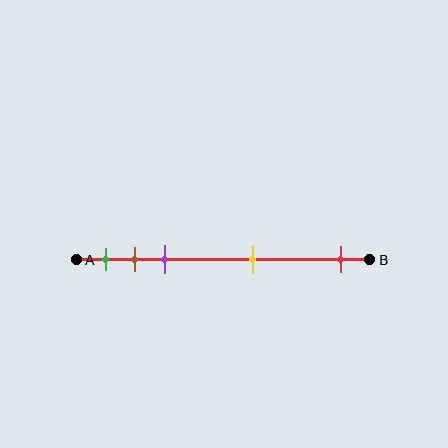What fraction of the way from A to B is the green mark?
The green mark is approximately 10% (0.1) of the way from A to B.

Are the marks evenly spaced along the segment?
No, the marks are not evenly spaced.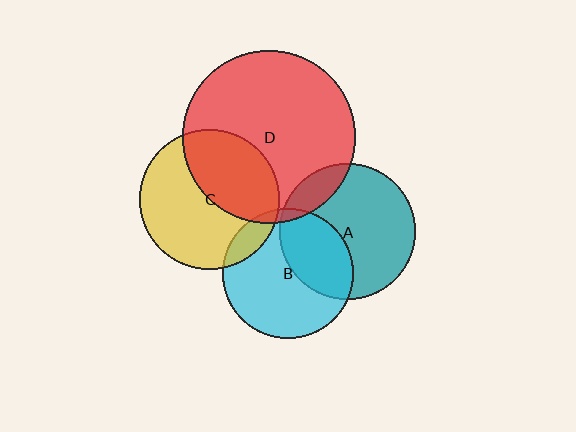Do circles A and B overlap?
Yes.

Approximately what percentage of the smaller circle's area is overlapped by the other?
Approximately 35%.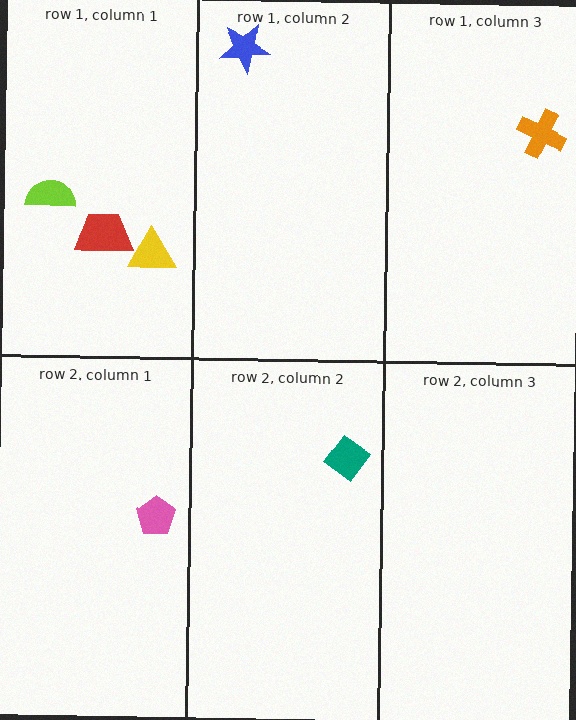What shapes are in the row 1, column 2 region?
The blue star.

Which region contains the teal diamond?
The row 2, column 2 region.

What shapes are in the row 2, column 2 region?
The teal diamond.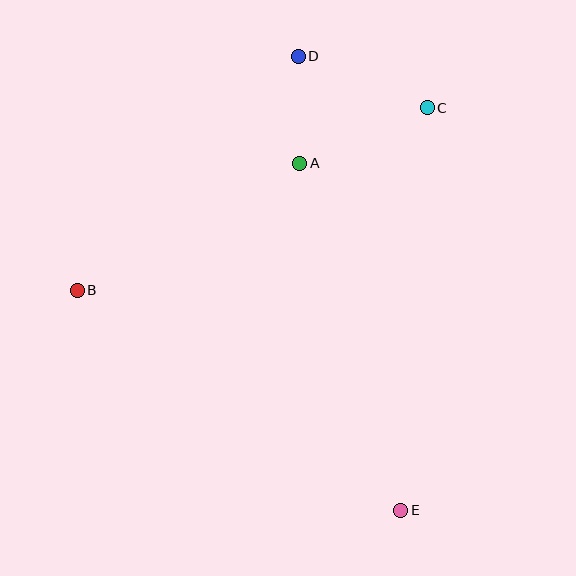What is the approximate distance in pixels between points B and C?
The distance between B and C is approximately 395 pixels.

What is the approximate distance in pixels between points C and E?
The distance between C and E is approximately 403 pixels.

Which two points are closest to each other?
Points A and D are closest to each other.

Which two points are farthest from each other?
Points D and E are farthest from each other.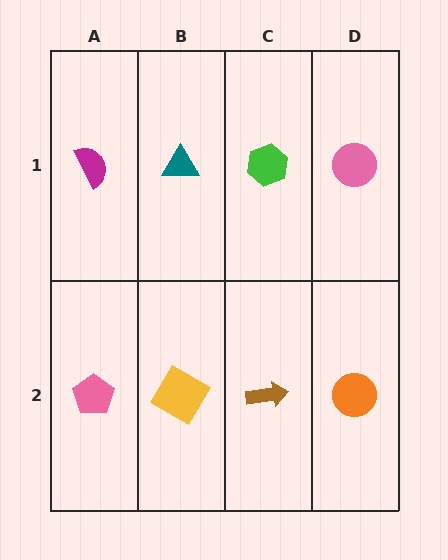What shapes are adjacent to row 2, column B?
A teal triangle (row 1, column B), a pink pentagon (row 2, column A), a brown arrow (row 2, column C).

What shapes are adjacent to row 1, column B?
A yellow diamond (row 2, column B), a magenta semicircle (row 1, column A), a green hexagon (row 1, column C).